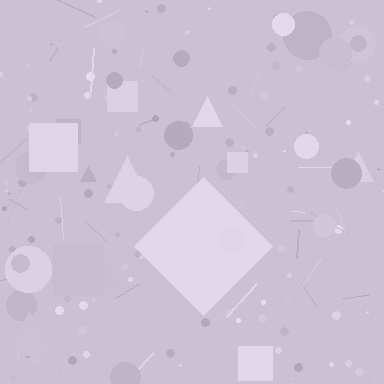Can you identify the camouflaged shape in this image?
The camouflaged shape is a diamond.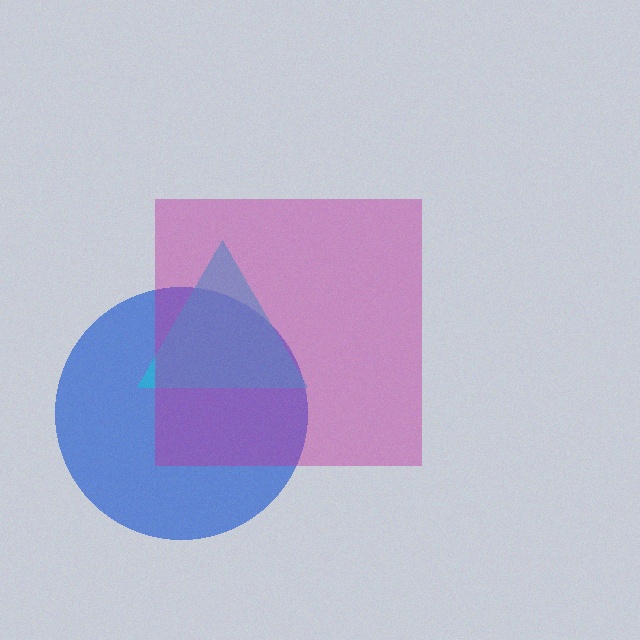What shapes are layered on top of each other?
The layered shapes are: a blue circle, a cyan triangle, a magenta square.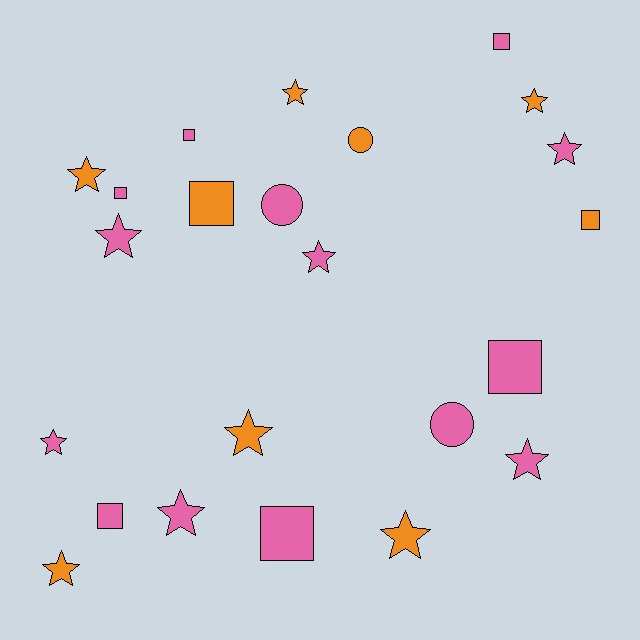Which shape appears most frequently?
Star, with 12 objects.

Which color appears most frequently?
Pink, with 14 objects.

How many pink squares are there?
There are 6 pink squares.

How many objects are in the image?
There are 23 objects.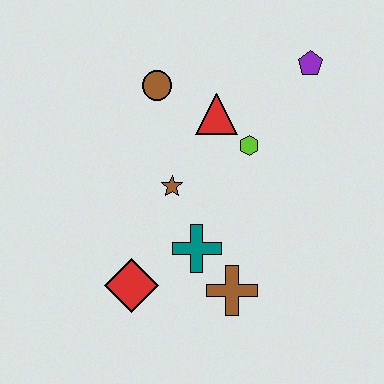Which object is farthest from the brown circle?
The brown cross is farthest from the brown circle.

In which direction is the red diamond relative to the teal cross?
The red diamond is to the left of the teal cross.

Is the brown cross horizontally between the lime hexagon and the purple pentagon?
No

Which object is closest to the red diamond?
The teal cross is closest to the red diamond.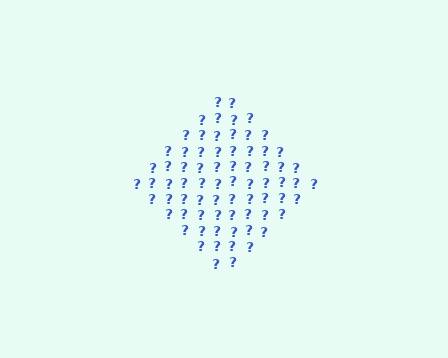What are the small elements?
The small elements are question marks.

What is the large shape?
The large shape is a diamond.